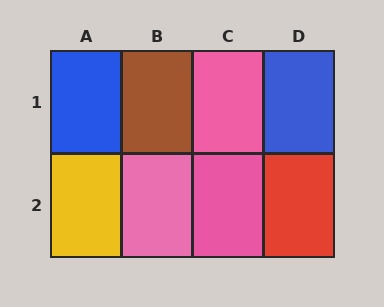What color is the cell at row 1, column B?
Brown.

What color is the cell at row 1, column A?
Blue.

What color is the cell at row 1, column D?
Blue.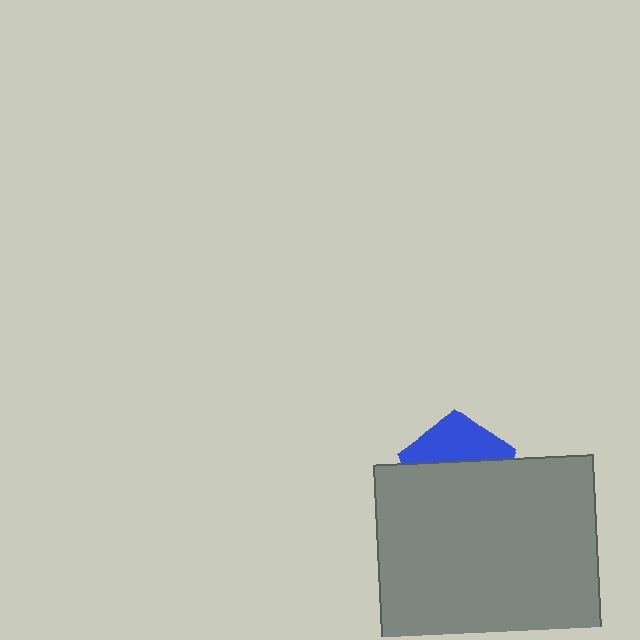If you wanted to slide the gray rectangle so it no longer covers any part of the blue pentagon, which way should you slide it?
Slide it down — that is the most direct way to separate the two shapes.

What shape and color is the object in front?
The object in front is a gray rectangle.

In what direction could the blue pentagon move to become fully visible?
The blue pentagon could move up. That would shift it out from behind the gray rectangle entirely.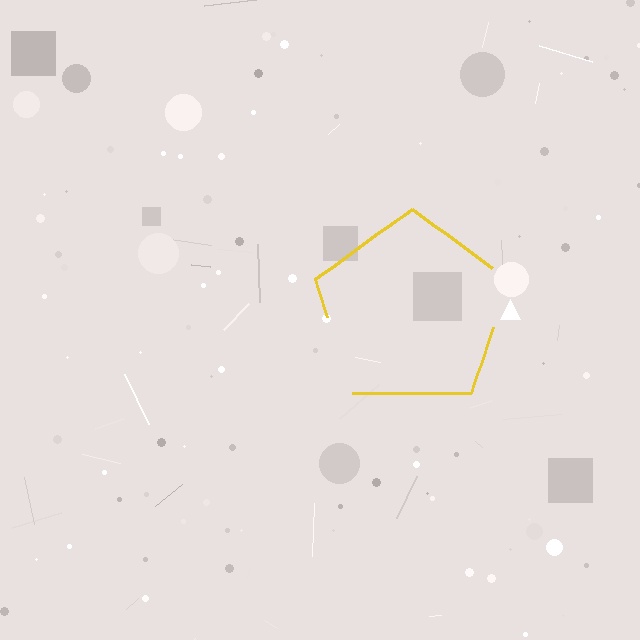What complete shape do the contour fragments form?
The contour fragments form a pentagon.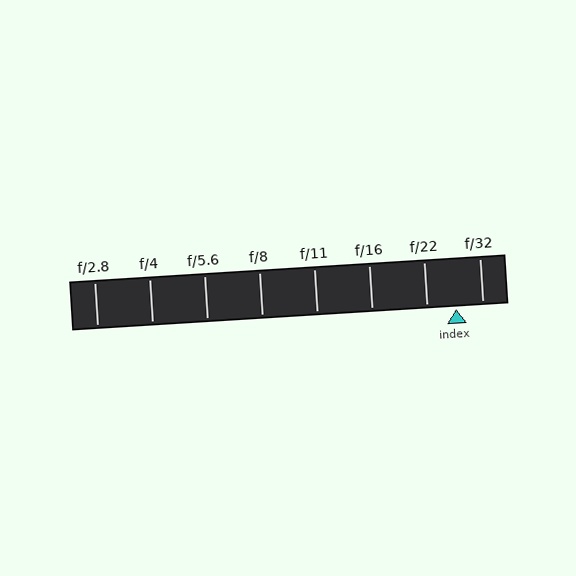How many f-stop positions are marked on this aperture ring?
There are 8 f-stop positions marked.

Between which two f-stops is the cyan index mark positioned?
The index mark is between f/22 and f/32.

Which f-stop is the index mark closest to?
The index mark is closest to f/32.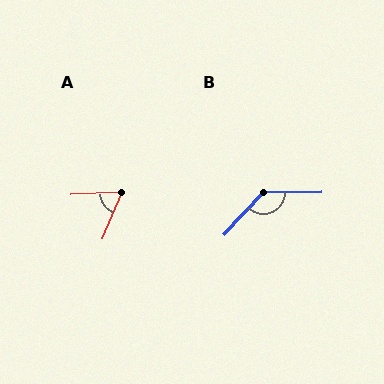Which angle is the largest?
B, at approximately 133 degrees.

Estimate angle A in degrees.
Approximately 64 degrees.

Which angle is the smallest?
A, at approximately 64 degrees.